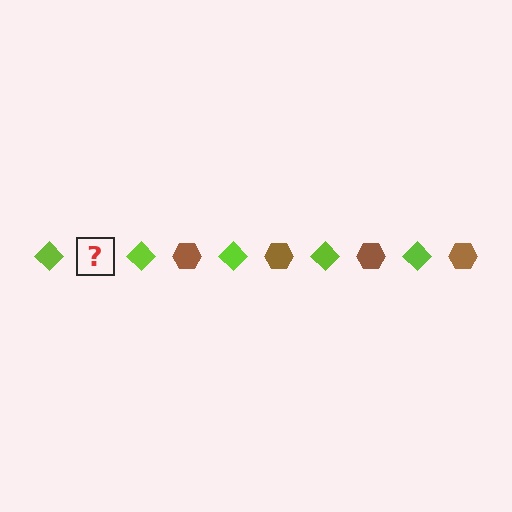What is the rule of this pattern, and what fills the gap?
The rule is that the pattern alternates between lime diamond and brown hexagon. The gap should be filled with a brown hexagon.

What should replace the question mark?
The question mark should be replaced with a brown hexagon.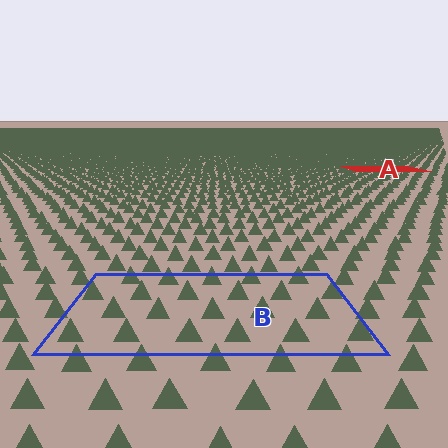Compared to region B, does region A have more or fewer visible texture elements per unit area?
Region A has more texture elements per unit area — they are packed more densely because it is farther away.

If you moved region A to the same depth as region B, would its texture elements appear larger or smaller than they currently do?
They would appear larger. At a closer depth, the same texture elements are projected at a bigger on-screen size.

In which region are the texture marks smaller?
The texture marks are smaller in region A, because it is farther away.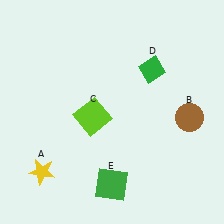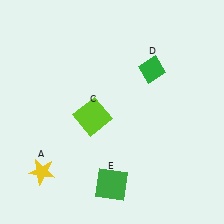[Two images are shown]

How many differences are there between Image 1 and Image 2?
There is 1 difference between the two images.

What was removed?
The brown circle (B) was removed in Image 2.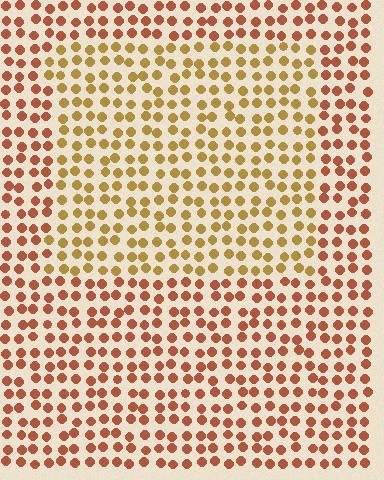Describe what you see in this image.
The image is filled with small brown elements in a uniform arrangement. A rectangle-shaped region is visible where the elements are tinted to a slightly different hue, forming a subtle color boundary.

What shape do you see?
I see a rectangle.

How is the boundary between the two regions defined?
The boundary is defined purely by a slight shift in hue (about 31 degrees). Spacing, size, and orientation are identical on both sides.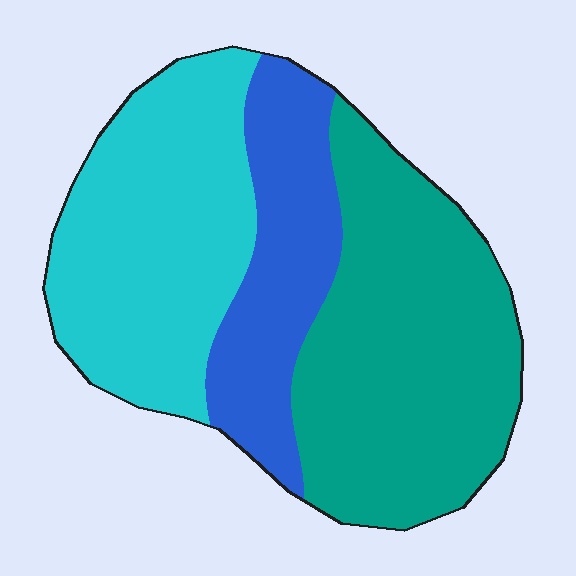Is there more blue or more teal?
Teal.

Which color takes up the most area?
Teal, at roughly 45%.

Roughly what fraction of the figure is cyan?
Cyan takes up about three eighths (3/8) of the figure.